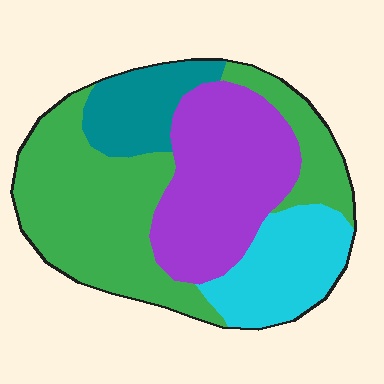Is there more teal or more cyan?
Cyan.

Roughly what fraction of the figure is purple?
Purple covers around 30% of the figure.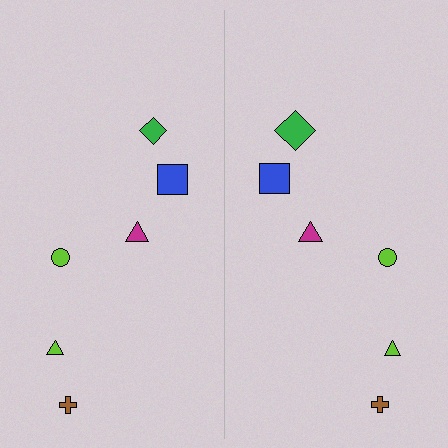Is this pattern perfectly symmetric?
No, the pattern is not perfectly symmetric. The green diamond on the right side has a different size than its mirror counterpart.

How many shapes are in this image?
There are 12 shapes in this image.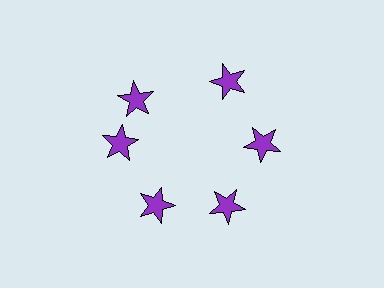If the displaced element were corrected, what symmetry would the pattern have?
It would have 6-fold rotational symmetry — the pattern would map onto itself every 60 degrees.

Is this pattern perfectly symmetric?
No. The 6 purple stars are arranged in a ring, but one element near the 11 o'clock position is rotated out of alignment along the ring, breaking the 6-fold rotational symmetry.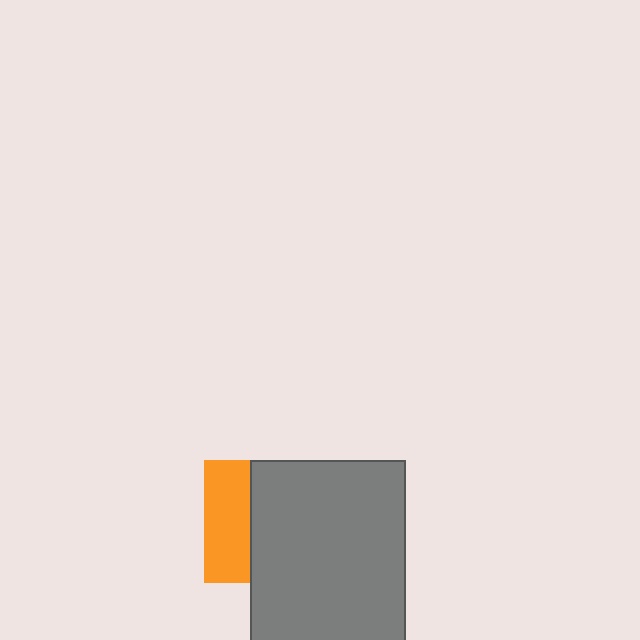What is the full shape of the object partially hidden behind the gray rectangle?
The partially hidden object is an orange square.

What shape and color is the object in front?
The object in front is a gray rectangle.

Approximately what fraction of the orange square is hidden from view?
Roughly 63% of the orange square is hidden behind the gray rectangle.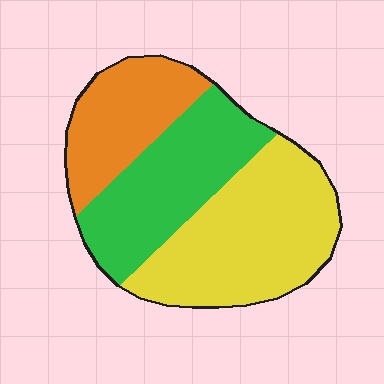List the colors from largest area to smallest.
From largest to smallest: yellow, green, orange.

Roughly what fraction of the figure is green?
Green covers roughly 35% of the figure.